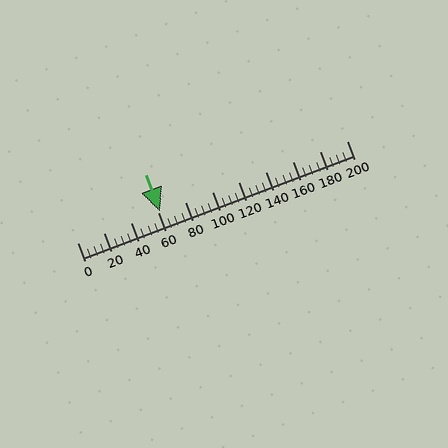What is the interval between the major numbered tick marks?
The major tick marks are spaced 20 units apart.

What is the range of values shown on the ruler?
The ruler shows values from 0 to 200.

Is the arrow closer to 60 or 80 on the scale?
The arrow is closer to 60.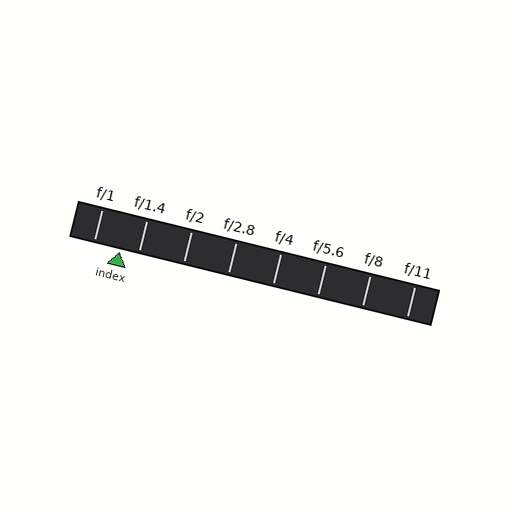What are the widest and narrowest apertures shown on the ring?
The widest aperture shown is f/1 and the narrowest is f/11.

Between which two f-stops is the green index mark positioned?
The index mark is between f/1 and f/1.4.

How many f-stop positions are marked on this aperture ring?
There are 8 f-stop positions marked.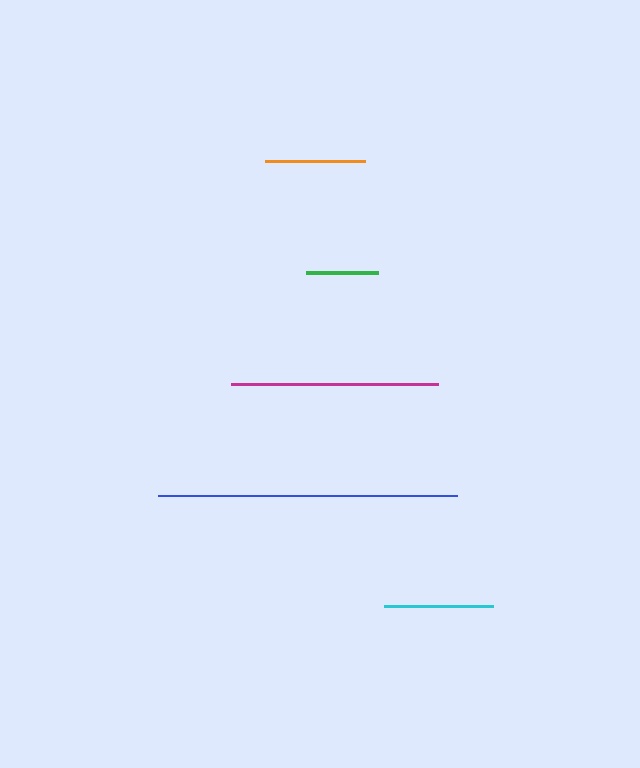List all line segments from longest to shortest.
From longest to shortest: blue, magenta, cyan, orange, green.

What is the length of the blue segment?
The blue segment is approximately 299 pixels long.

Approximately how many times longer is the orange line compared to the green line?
The orange line is approximately 1.4 times the length of the green line.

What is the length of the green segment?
The green segment is approximately 72 pixels long.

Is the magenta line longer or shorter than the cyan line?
The magenta line is longer than the cyan line.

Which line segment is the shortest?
The green line is the shortest at approximately 72 pixels.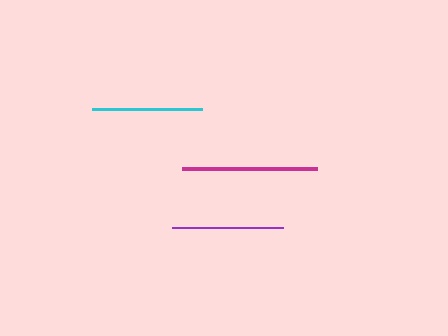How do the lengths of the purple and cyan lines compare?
The purple and cyan lines are approximately the same length.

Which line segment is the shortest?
The cyan line is the shortest at approximately 110 pixels.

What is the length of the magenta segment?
The magenta segment is approximately 135 pixels long.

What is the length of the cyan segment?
The cyan segment is approximately 110 pixels long.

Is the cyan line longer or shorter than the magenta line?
The magenta line is longer than the cyan line.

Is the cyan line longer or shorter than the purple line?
The purple line is longer than the cyan line.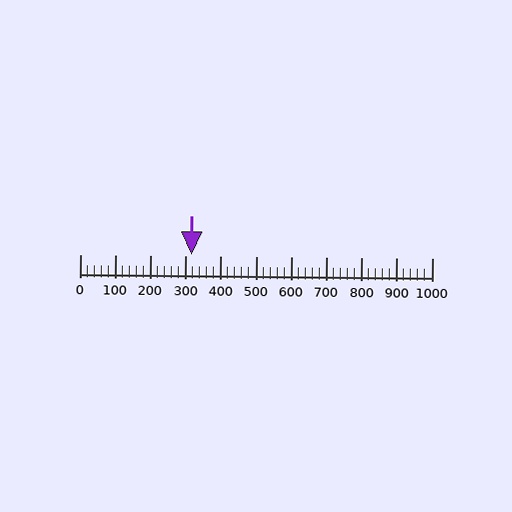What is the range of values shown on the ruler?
The ruler shows values from 0 to 1000.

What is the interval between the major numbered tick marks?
The major tick marks are spaced 100 units apart.